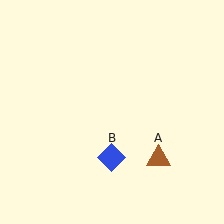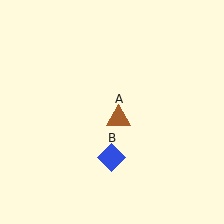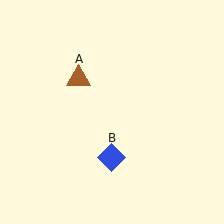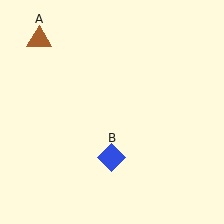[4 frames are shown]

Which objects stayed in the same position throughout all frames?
Blue diamond (object B) remained stationary.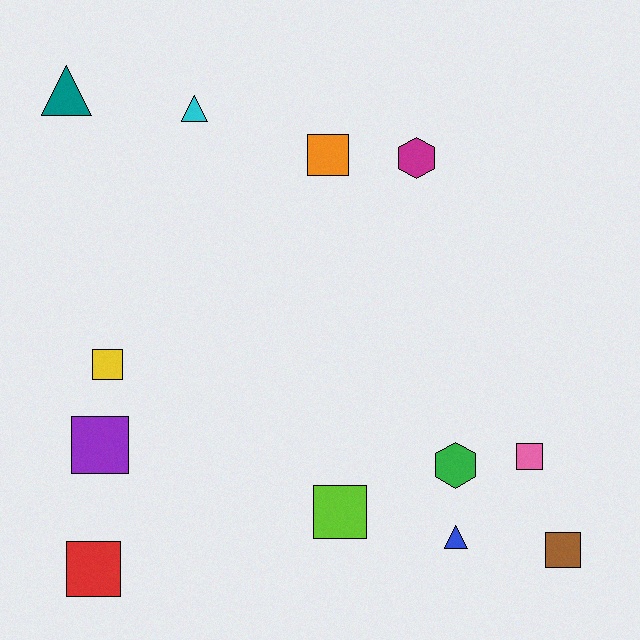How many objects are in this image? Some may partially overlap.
There are 12 objects.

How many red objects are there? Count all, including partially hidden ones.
There is 1 red object.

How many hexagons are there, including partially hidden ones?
There are 2 hexagons.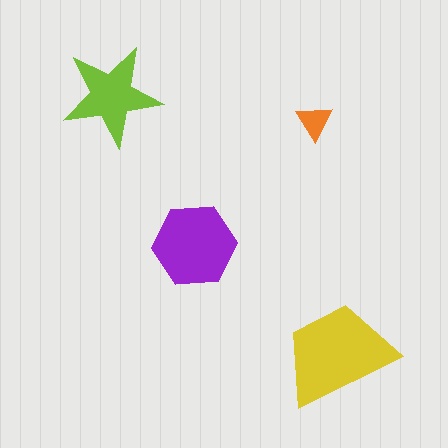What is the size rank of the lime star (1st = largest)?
3rd.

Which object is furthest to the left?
The lime star is leftmost.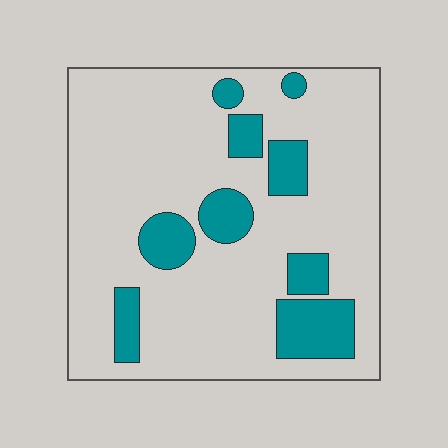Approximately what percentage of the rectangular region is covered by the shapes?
Approximately 20%.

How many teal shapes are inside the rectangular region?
9.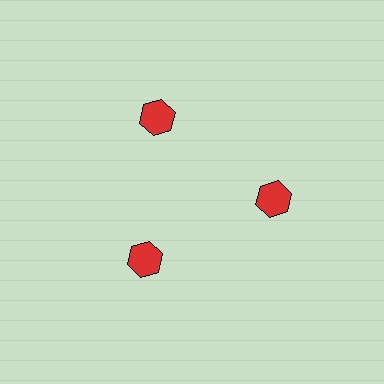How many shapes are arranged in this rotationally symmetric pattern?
There are 3 shapes, arranged in 3 groups of 1.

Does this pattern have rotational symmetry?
Yes, this pattern has 3-fold rotational symmetry. It looks the same after rotating 120 degrees around the center.